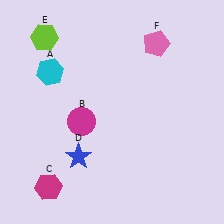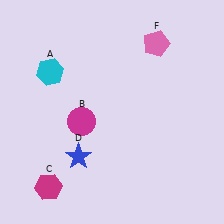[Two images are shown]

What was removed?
The lime hexagon (E) was removed in Image 2.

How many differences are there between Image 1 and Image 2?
There is 1 difference between the two images.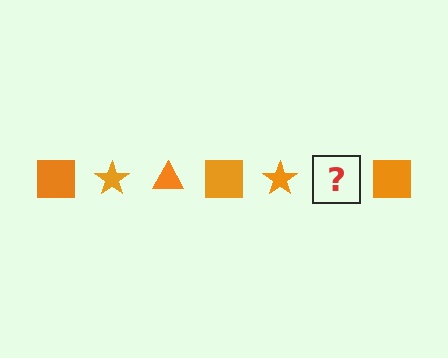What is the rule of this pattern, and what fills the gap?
The rule is that the pattern cycles through square, star, triangle shapes in orange. The gap should be filled with an orange triangle.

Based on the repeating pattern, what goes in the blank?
The blank should be an orange triangle.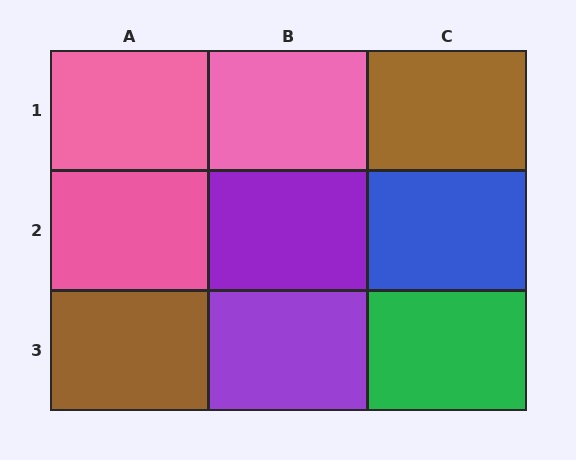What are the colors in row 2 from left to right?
Pink, purple, blue.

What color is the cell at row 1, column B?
Pink.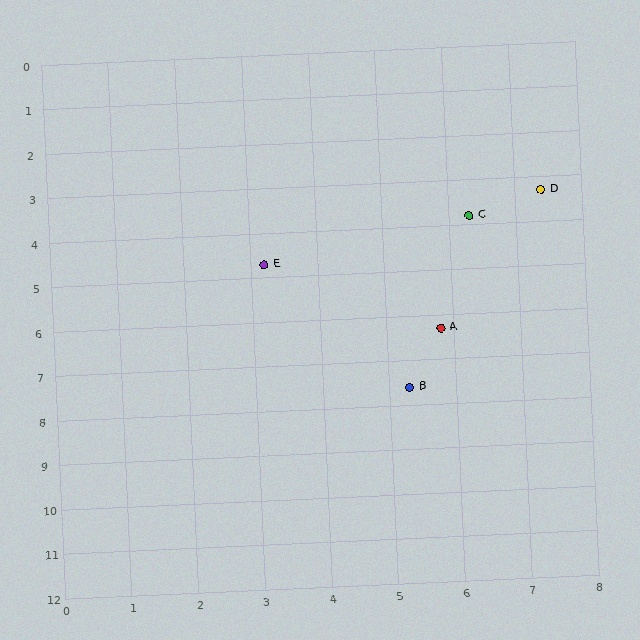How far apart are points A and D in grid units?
Points A and D are about 3.4 grid units apart.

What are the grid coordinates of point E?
Point E is at approximately (3.2, 4.7).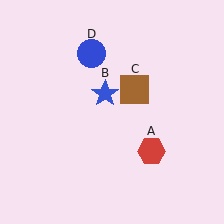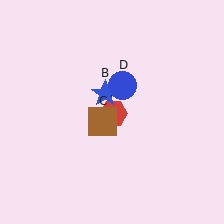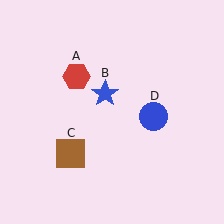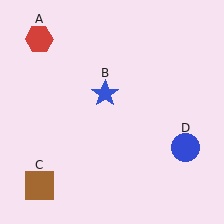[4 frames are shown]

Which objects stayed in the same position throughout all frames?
Blue star (object B) remained stationary.